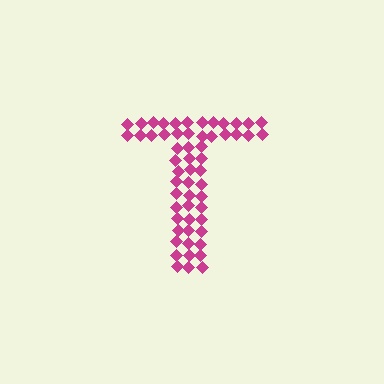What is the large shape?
The large shape is the letter T.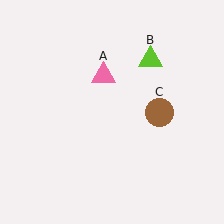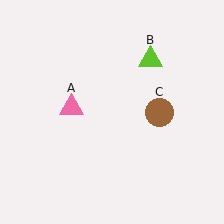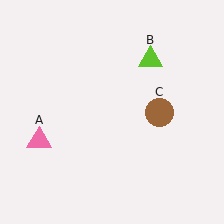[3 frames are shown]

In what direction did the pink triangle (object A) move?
The pink triangle (object A) moved down and to the left.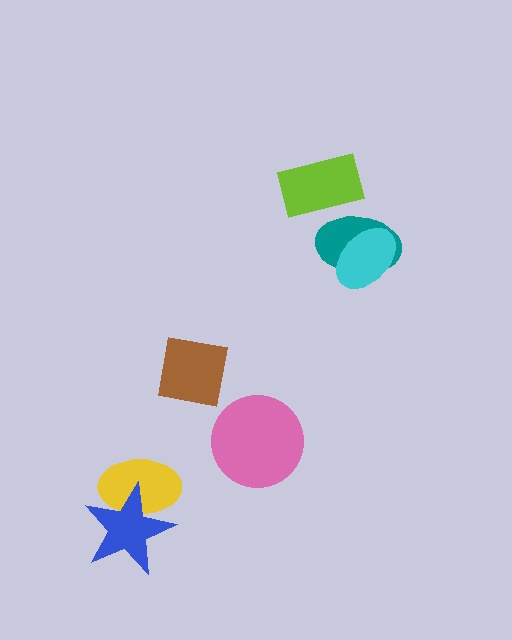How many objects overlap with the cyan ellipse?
1 object overlaps with the cyan ellipse.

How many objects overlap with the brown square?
0 objects overlap with the brown square.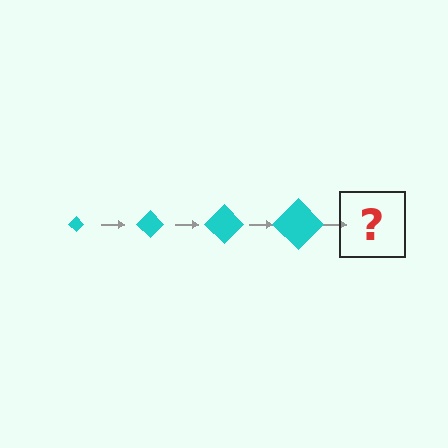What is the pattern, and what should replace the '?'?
The pattern is that the diamond gets progressively larger each step. The '?' should be a cyan diamond, larger than the previous one.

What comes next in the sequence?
The next element should be a cyan diamond, larger than the previous one.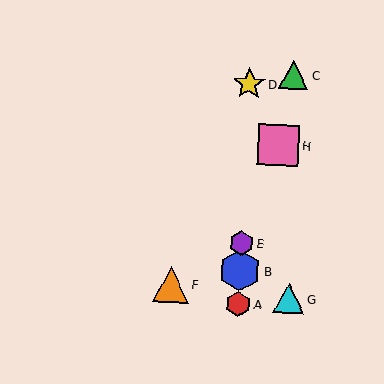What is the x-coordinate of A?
Object A is at x≈238.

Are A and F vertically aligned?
No, A is at x≈238 and F is at x≈171.